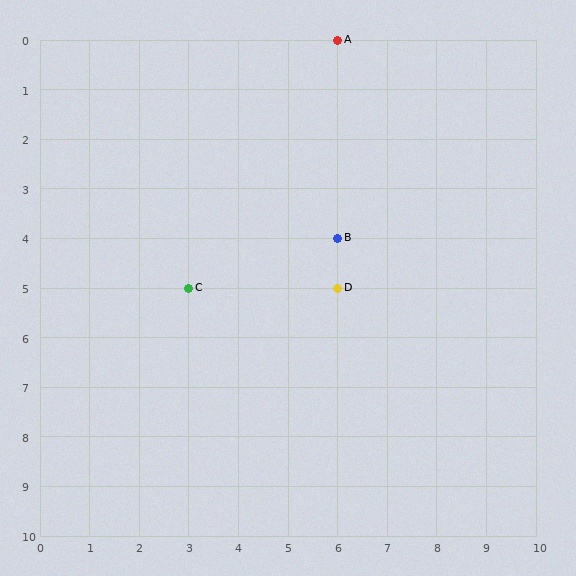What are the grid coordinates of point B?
Point B is at grid coordinates (6, 4).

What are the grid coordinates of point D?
Point D is at grid coordinates (6, 5).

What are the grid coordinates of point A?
Point A is at grid coordinates (6, 0).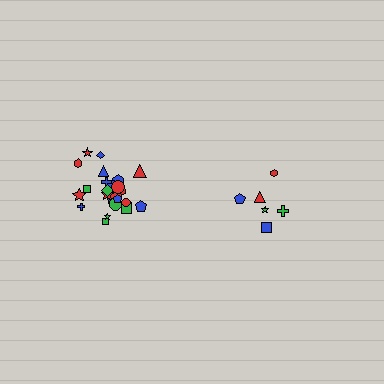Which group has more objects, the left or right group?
The left group.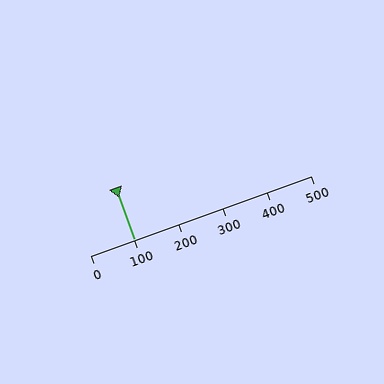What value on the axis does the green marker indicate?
The marker indicates approximately 100.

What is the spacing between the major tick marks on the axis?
The major ticks are spaced 100 apart.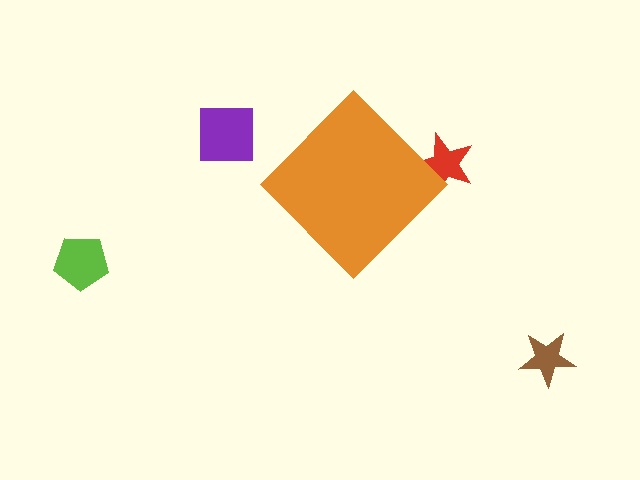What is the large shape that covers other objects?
An orange diamond.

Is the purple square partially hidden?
No, the purple square is fully visible.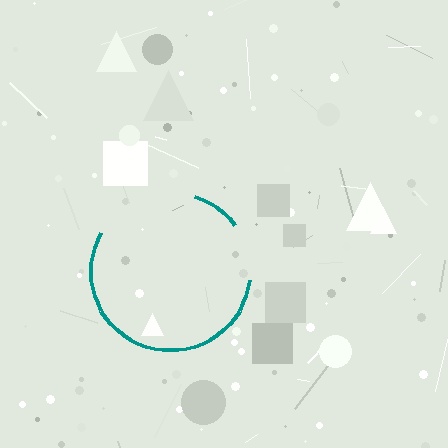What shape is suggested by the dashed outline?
The dashed outline suggests a circle.